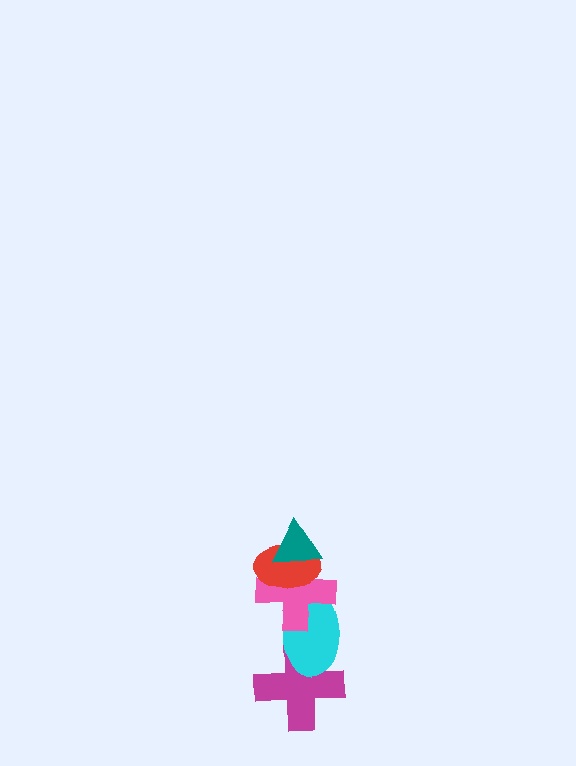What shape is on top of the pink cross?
The red ellipse is on top of the pink cross.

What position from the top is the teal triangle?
The teal triangle is 1st from the top.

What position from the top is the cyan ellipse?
The cyan ellipse is 4th from the top.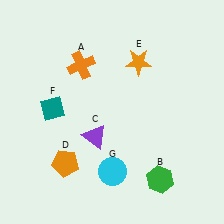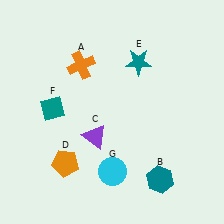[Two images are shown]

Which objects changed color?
B changed from green to teal. E changed from orange to teal.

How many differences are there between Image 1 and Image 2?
There are 2 differences between the two images.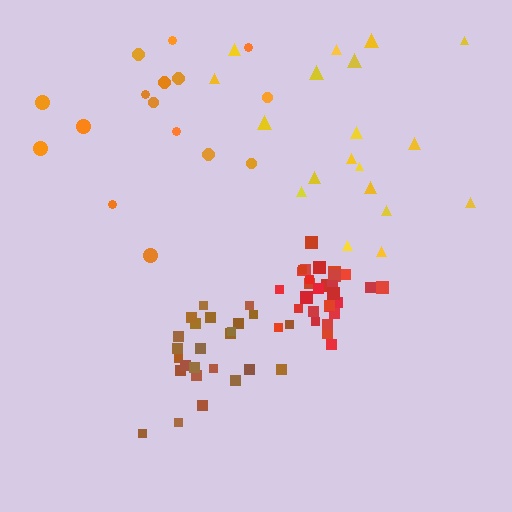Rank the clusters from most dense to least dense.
red, brown, yellow, orange.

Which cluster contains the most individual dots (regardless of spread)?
Red (30).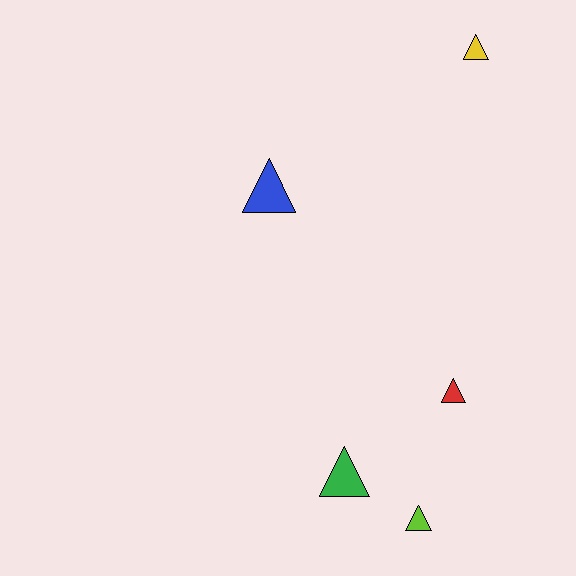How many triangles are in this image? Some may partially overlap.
There are 5 triangles.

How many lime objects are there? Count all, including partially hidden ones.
There is 1 lime object.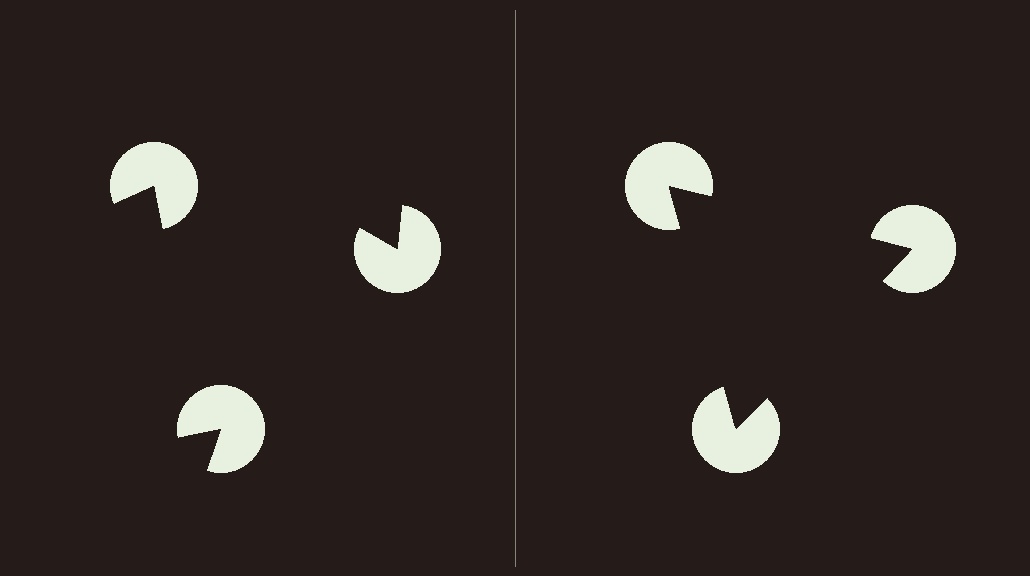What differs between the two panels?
The pac-man discs are positioned identically on both sides; only the wedge orientations differ. On the right they align to a triangle; on the left they are misaligned.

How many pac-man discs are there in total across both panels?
6 — 3 on each side.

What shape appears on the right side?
An illusory triangle.